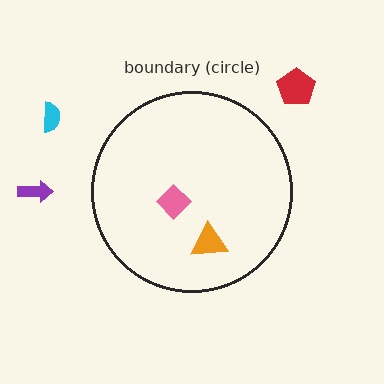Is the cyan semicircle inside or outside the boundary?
Outside.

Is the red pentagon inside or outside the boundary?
Outside.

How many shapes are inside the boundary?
2 inside, 3 outside.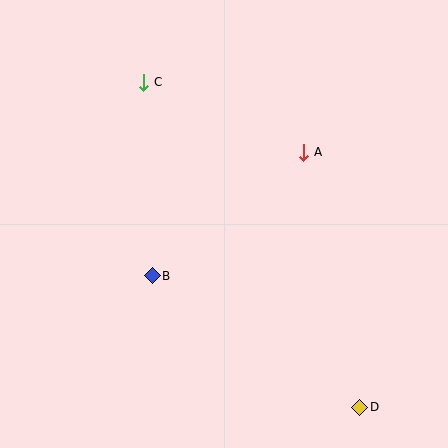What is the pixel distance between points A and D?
The distance between A and D is 261 pixels.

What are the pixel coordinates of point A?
Point A is at (304, 153).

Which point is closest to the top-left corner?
Point C is closest to the top-left corner.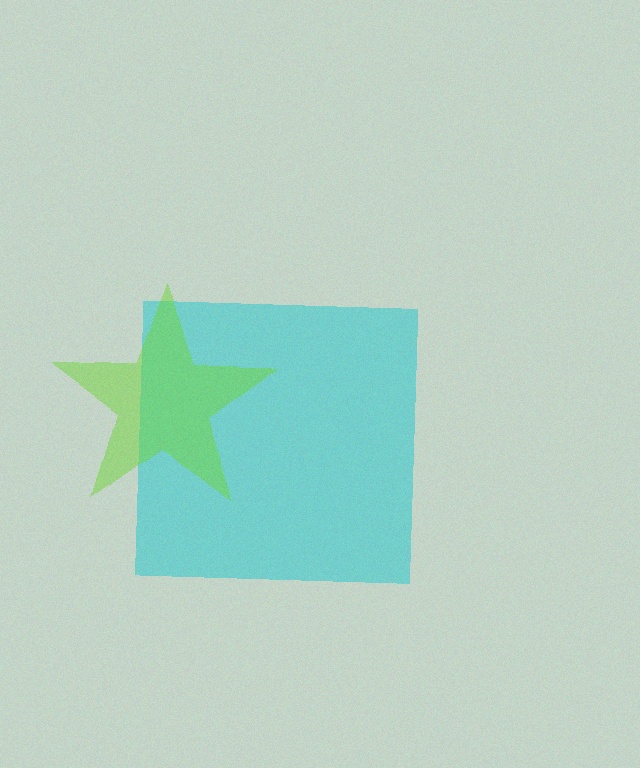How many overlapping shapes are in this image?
There are 2 overlapping shapes in the image.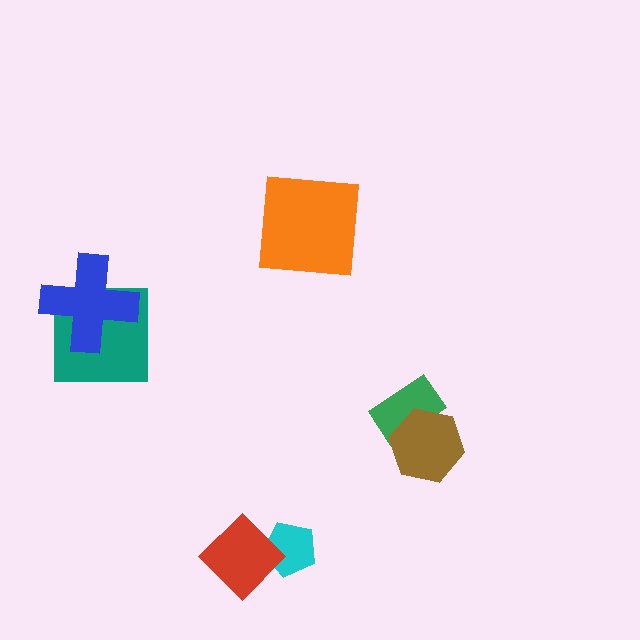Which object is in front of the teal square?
The blue cross is in front of the teal square.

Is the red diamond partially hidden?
No, no other shape covers it.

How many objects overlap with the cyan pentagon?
1 object overlaps with the cyan pentagon.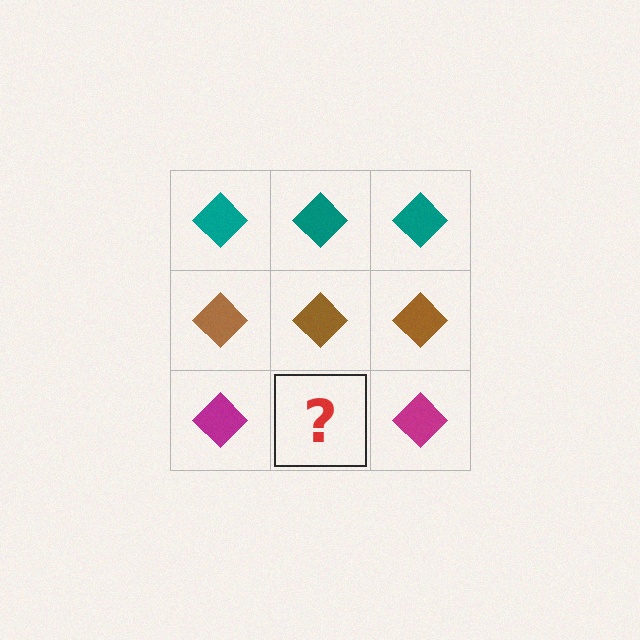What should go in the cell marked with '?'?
The missing cell should contain a magenta diamond.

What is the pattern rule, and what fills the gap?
The rule is that each row has a consistent color. The gap should be filled with a magenta diamond.